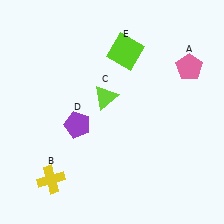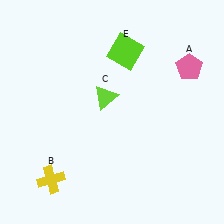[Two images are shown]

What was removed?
The purple pentagon (D) was removed in Image 2.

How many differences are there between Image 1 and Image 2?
There is 1 difference between the two images.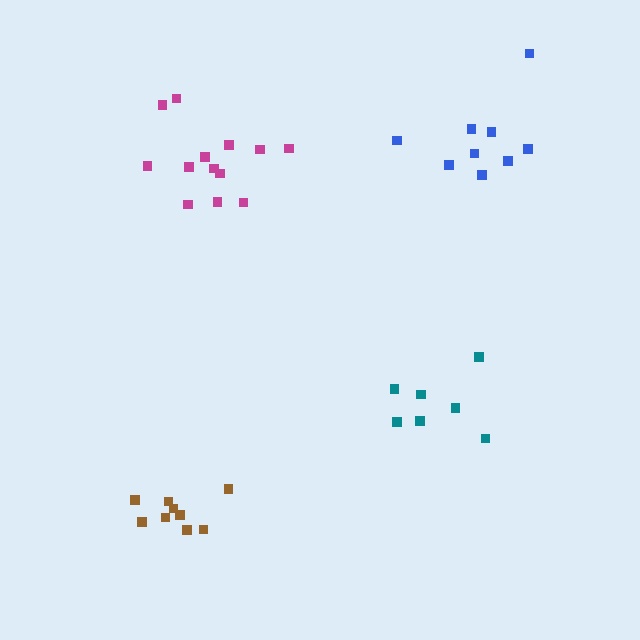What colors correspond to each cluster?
The clusters are colored: blue, magenta, teal, brown.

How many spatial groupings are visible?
There are 4 spatial groupings.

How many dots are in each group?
Group 1: 9 dots, Group 2: 13 dots, Group 3: 7 dots, Group 4: 9 dots (38 total).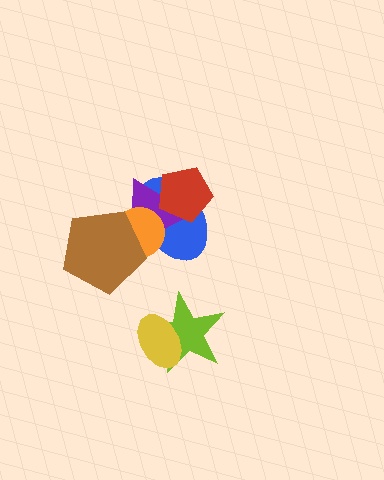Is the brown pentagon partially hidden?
No, no other shape covers it.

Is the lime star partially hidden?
Yes, it is partially covered by another shape.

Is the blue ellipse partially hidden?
Yes, it is partially covered by another shape.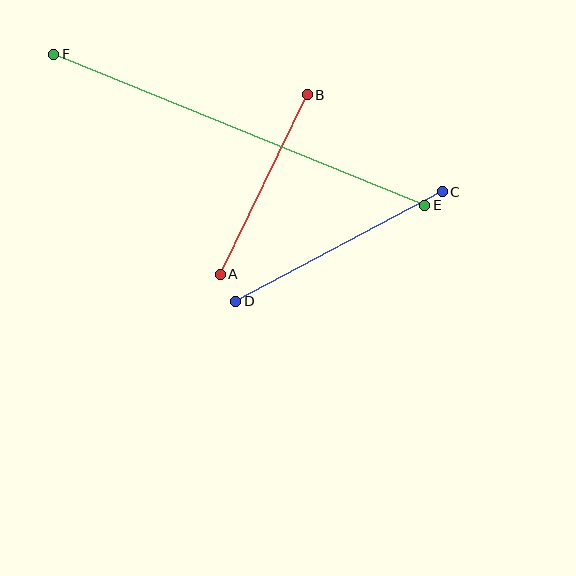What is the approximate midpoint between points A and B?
The midpoint is at approximately (264, 184) pixels.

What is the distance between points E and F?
The distance is approximately 401 pixels.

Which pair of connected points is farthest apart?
Points E and F are farthest apart.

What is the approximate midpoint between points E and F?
The midpoint is at approximately (239, 130) pixels.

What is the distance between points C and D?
The distance is approximately 234 pixels.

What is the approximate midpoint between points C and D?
The midpoint is at approximately (339, 247) pixels.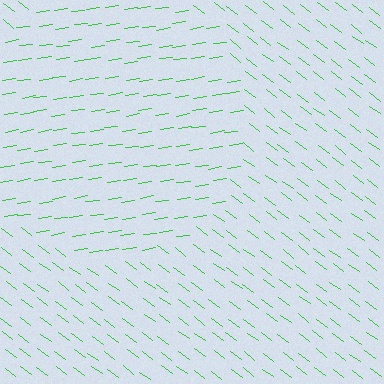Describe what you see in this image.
The image is filled with small green line segments. A circle region in the image has lines oriented differently from the surrounding lines, creating a visible texture boundary.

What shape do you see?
I see a circle.